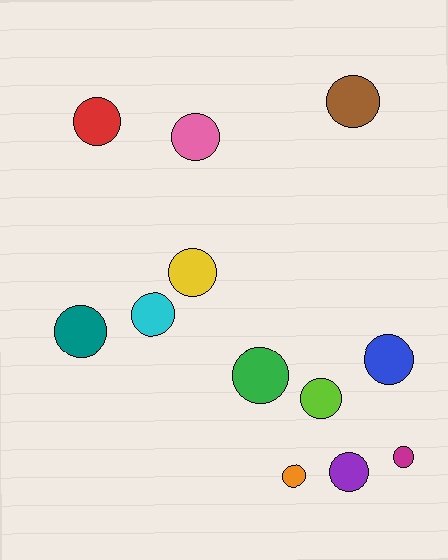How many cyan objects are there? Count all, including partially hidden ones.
There is 1 cyan object.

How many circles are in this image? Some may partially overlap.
There are 12 circles.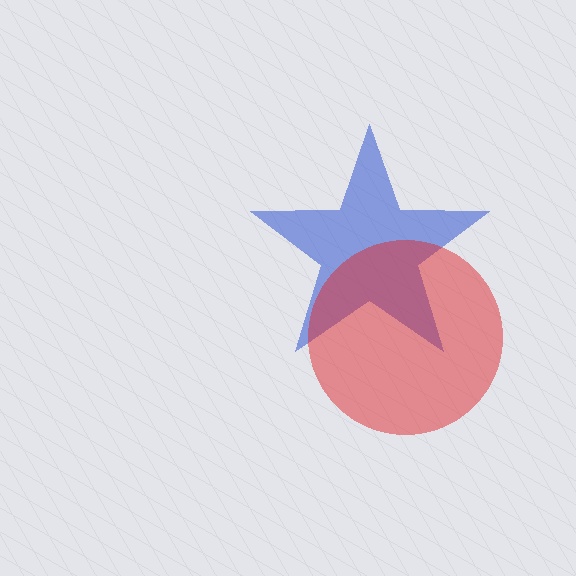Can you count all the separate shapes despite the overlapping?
Yes, there are 2 separate shapes.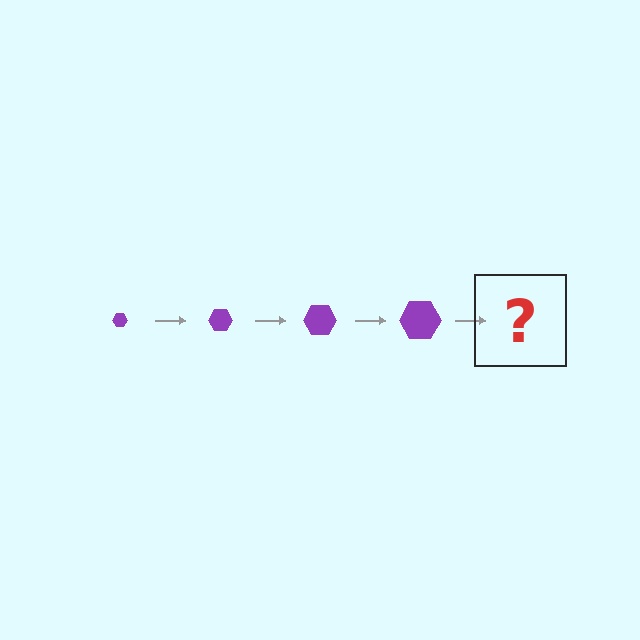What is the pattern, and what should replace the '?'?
The pattern is that the hexagon gets progressively larger each step. The '?' should be a purple hexagon, larger than the previous one.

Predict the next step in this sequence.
The next step is a purple hexagon, larger than the previous one.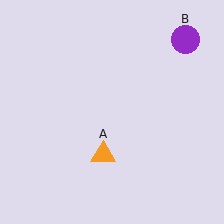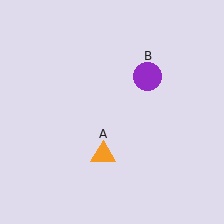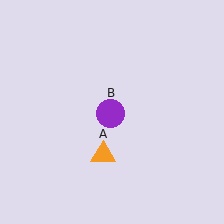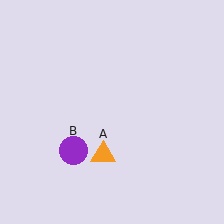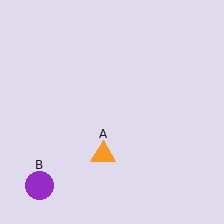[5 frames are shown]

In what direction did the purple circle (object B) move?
The purple circle (object B) moved down and to the left.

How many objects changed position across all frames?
1 object changed position: purple circle (object B).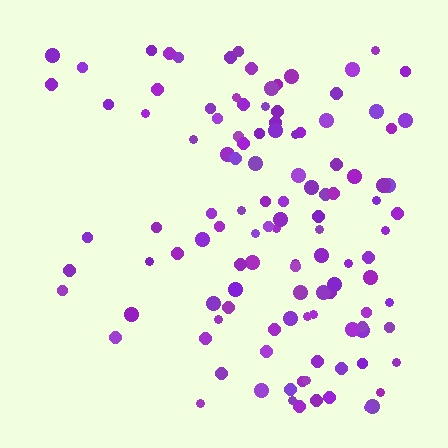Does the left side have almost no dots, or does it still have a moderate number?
Still a moderate number, just noticeably fewer than the right.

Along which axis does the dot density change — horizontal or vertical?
Horizontal.